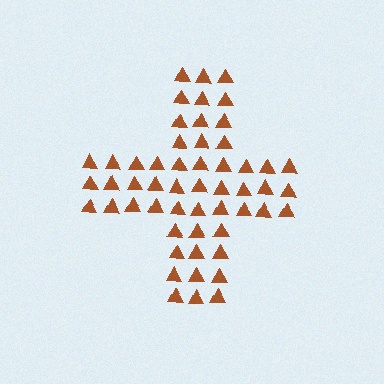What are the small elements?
The small elements are triangles.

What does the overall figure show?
The overall figure shows a cross.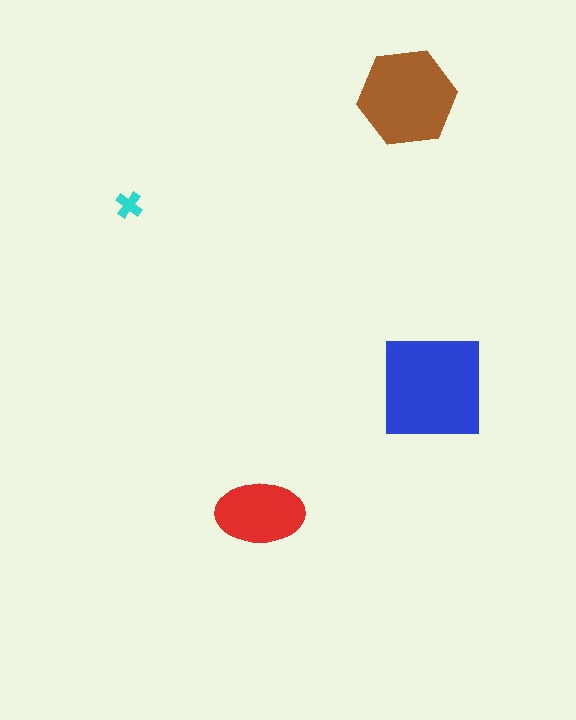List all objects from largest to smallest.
The blue square, the brown hexagon, the red ellipse, the cyan cross.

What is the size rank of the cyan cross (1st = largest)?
4th.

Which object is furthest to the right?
The blue square is rightmost.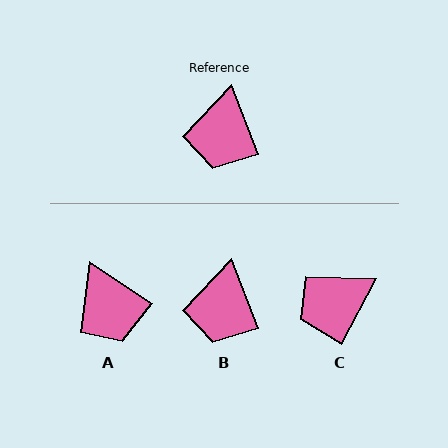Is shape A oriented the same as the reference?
No, it is off by about 36 degrees.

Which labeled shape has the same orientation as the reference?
B.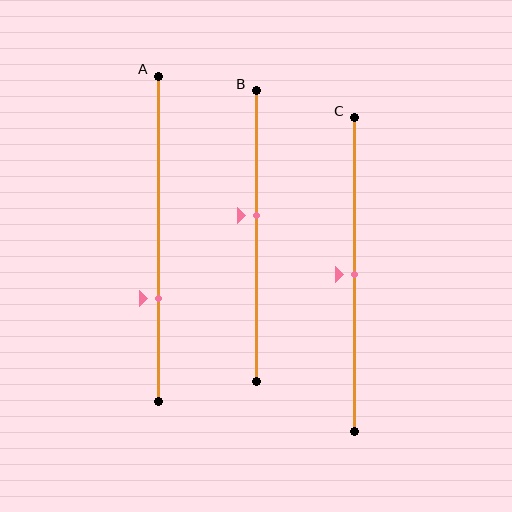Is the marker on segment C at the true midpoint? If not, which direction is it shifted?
Yes, the marker on segment C is at the true midpoint.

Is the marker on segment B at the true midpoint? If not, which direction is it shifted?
No, the marker on segment B is shifted upward by about 7% of the segment length.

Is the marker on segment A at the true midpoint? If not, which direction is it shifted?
No, the marker on segment A is shifted downward by about 18% of the segment length.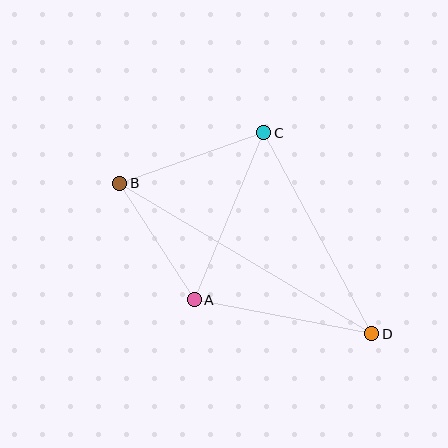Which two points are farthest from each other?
Points B and D are farthest from each other.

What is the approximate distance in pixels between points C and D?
The distance between C and D is approximately 228 pixels.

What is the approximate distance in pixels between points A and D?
The distance between A and D is approximately 181 pixels.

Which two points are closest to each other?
Points A and B are closest to each other.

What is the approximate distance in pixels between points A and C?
The distance between A and C is approximately 181 pixels.